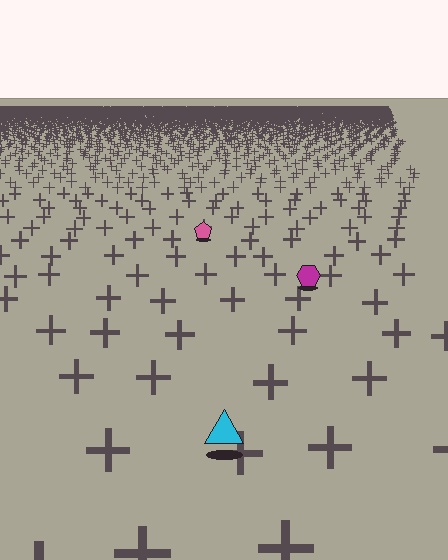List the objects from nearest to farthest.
From nearest to farthest: the cyan triangle, the magenta hexagon, the pink pentagon.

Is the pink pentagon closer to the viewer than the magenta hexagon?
No. The magenta hexagon is closer — you can tell from the texture gradient: the ground texture is coarser near it.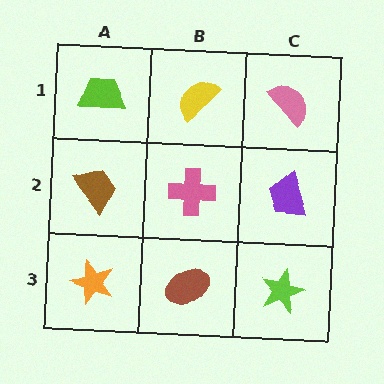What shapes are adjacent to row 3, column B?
A pink cross (row 2, column B), an orange star (row 3, column A), a lime star (row 3, column C).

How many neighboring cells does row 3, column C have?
2.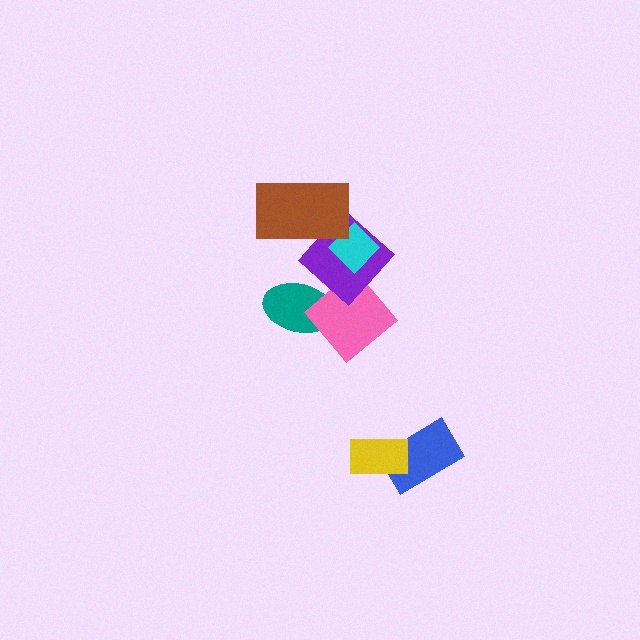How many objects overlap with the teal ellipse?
1 object overlaps with the teal ellipse.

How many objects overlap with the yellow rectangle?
1 object overlaps with the yellow rectangle.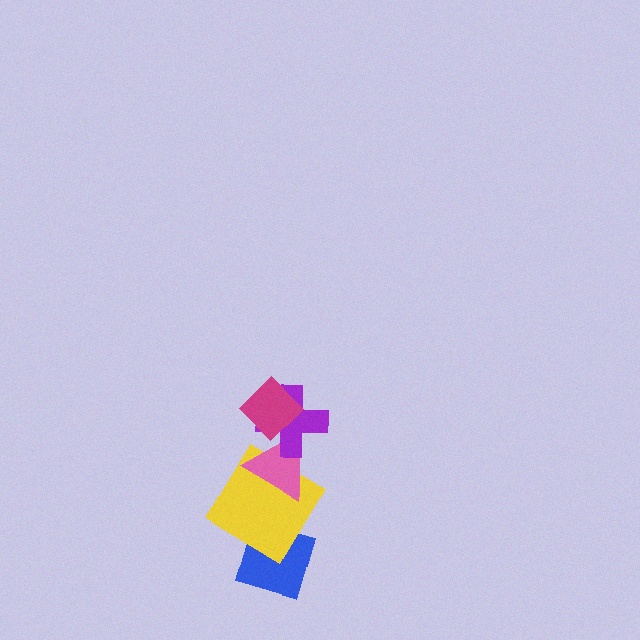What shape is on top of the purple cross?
The magenta diamond is on top of the purple cross.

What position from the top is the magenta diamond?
The magenta diamond is 1st from the top.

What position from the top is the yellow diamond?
The yellow diamond is 4th from the top.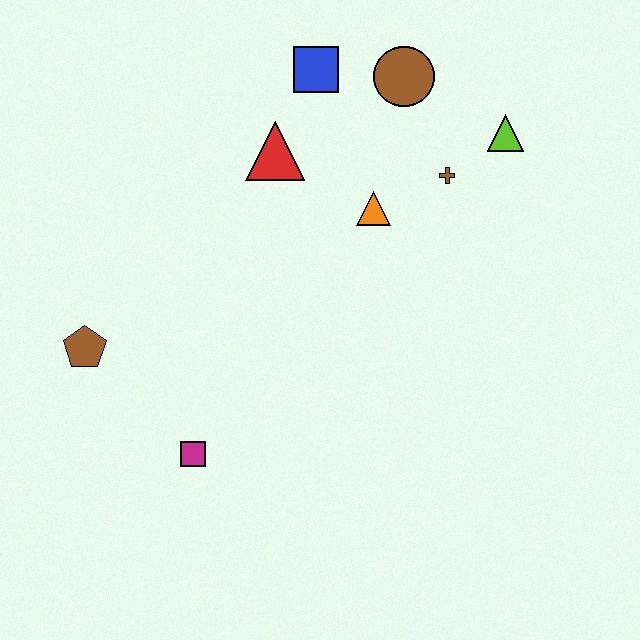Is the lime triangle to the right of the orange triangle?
Yes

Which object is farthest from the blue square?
The magenta square is farthest from the blue square.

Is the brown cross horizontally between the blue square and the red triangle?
No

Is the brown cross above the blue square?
No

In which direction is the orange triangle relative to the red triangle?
The orange triangle is to the right of the red triangle.